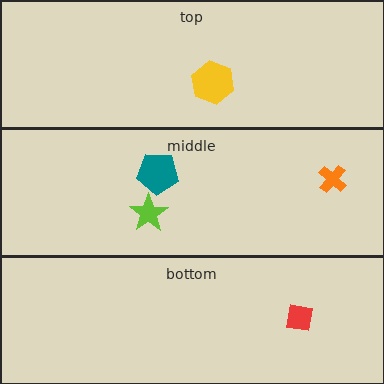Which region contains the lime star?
The middle region.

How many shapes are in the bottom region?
1.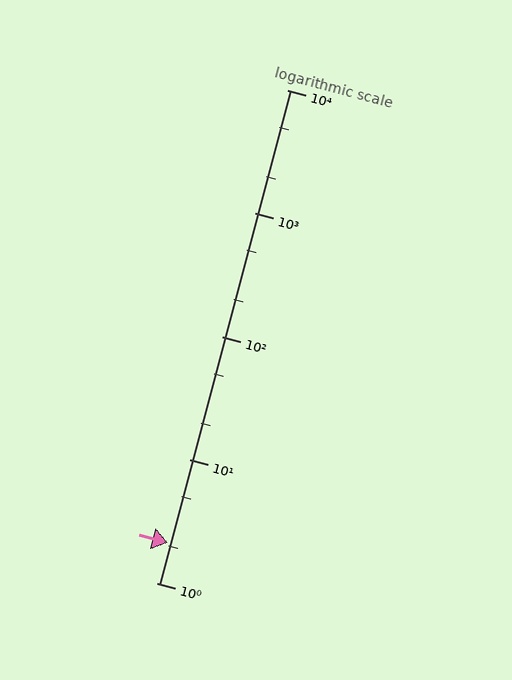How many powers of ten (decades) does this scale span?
The scale spans 4 decades, from 1 to 10000.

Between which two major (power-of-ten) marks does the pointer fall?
The pointer is between 1 and 10.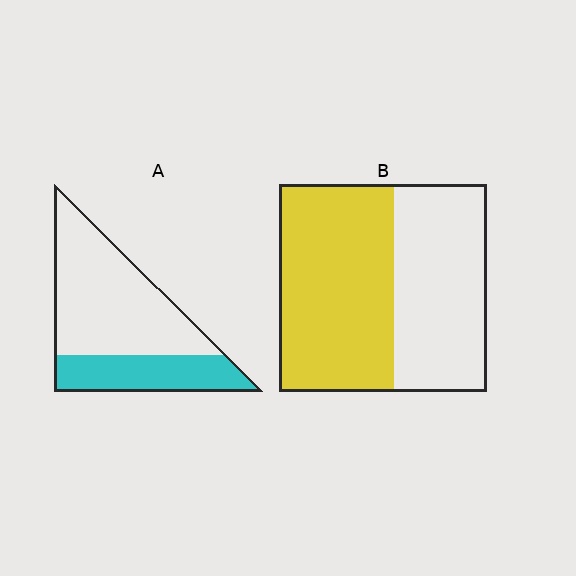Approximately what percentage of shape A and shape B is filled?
A is approximately 30% and B is approximately 55%.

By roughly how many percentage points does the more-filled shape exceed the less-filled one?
By roughly 25 percentage points (B over A).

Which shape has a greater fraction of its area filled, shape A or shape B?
Shape B.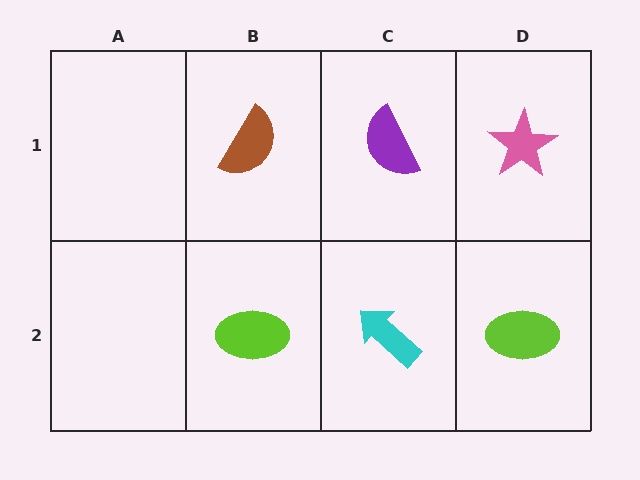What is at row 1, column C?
A purple semicircle.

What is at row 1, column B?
A brown semicircle.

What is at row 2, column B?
A lime ellipse.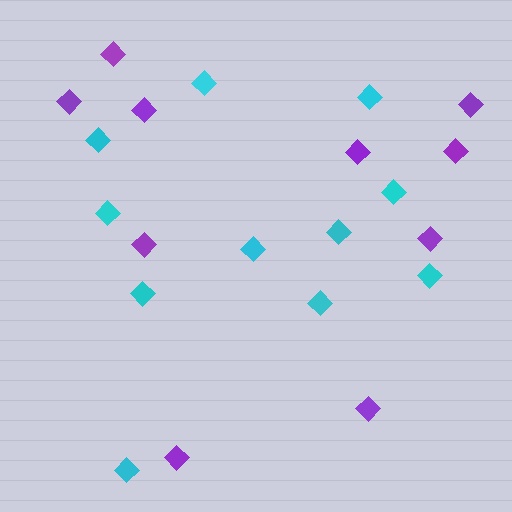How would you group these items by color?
There are 2 groups: one group of cyan diamonds (11) and one group of purple diamonds (10).